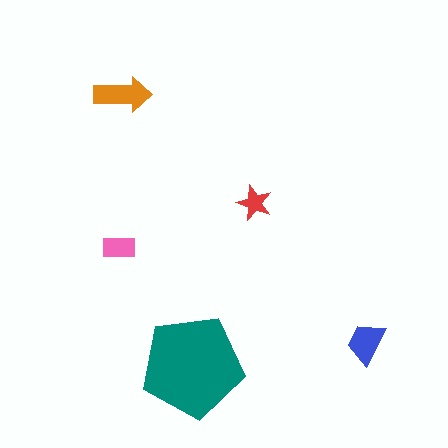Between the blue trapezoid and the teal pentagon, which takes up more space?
The teal pentagon.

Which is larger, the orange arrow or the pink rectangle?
The orange arrow.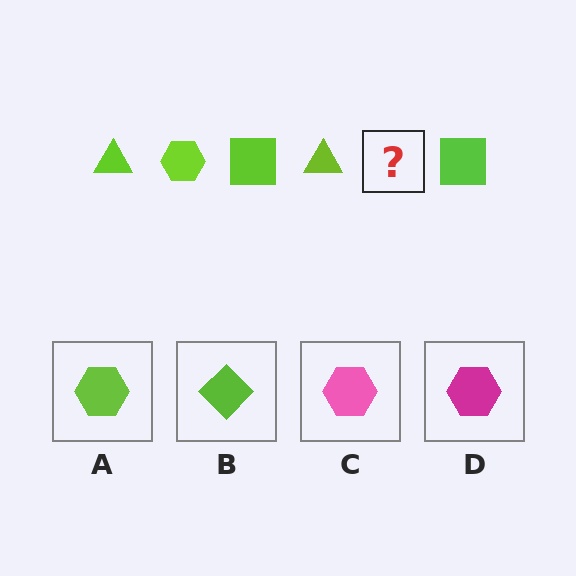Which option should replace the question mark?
Option A.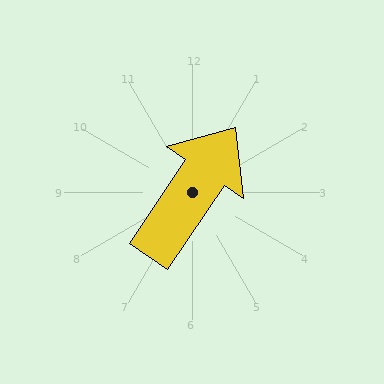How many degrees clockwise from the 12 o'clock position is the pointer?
Approximately 34 degrees.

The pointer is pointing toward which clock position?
Roughly 1 o'clock.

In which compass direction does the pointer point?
Northeast.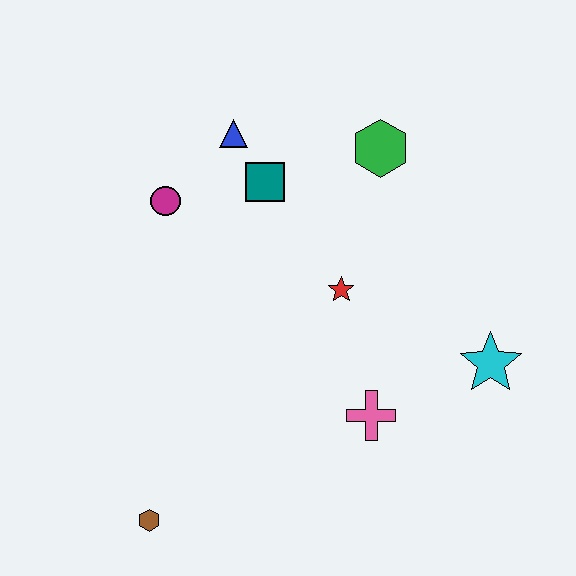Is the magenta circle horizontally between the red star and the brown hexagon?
Yes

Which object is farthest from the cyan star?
The brown hexagon is farthest from the cyan star.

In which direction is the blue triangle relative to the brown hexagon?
The blue triangle is above the brown hexagon.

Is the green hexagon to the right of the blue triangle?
Yes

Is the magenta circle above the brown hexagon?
Yes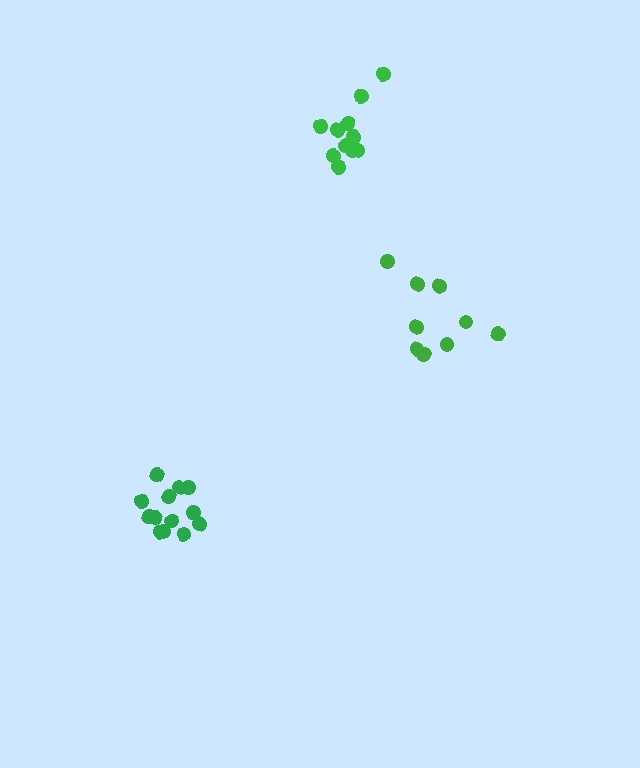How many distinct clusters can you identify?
There are 3 distinct clusters.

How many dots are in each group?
Group 1: 13 dots, Group 2: 11 dots, Group 3: 9 dots (33 total).